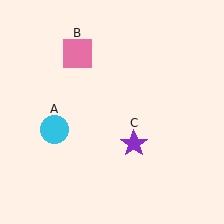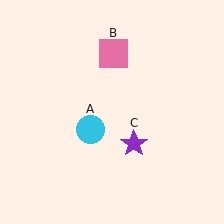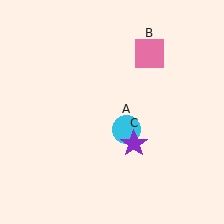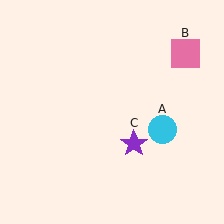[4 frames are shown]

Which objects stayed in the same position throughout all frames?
Purple star (object C) remained stationary.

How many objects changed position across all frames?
2 objects changed position: cyan circle (object A), pink square (object B).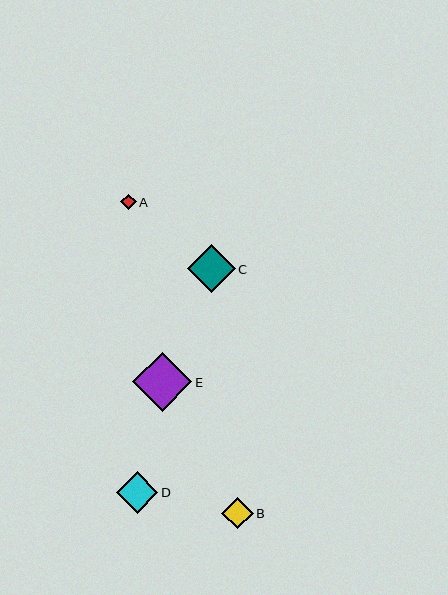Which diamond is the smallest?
Diamond A is the smallest with a size of approximately 15 pixels.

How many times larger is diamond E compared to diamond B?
Diamond E is approximately 1.9 times the size of diamond B.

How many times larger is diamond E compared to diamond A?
Diamond E is approximately 3.8 times the size of diamond A.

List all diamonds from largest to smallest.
From largest to smallest: E, C, D, B, A.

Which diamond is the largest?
Diamond E is the largest with a size of approximately 59 pixels.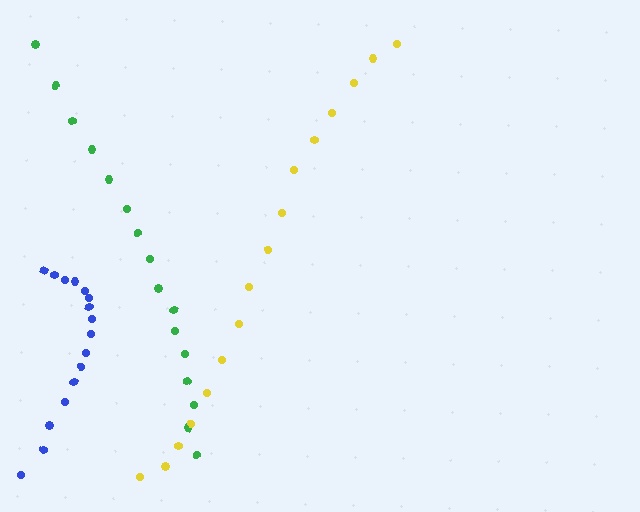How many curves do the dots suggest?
There are 3 distinct paths.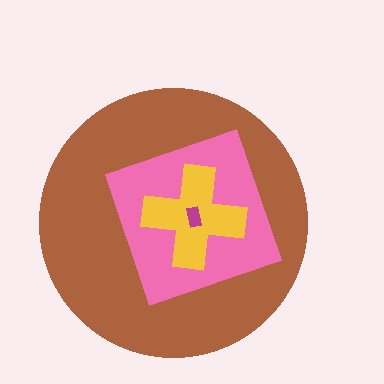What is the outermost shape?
The brown circle.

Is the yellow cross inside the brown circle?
Yes.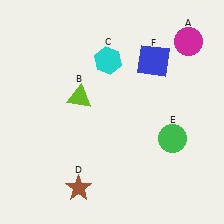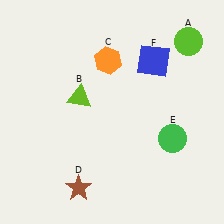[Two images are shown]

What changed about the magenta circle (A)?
In Image 1, A is magenta. In Image 2, it changed to lime.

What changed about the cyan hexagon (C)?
In Image 1, C is cyan. In Image 2, it changed to orange.